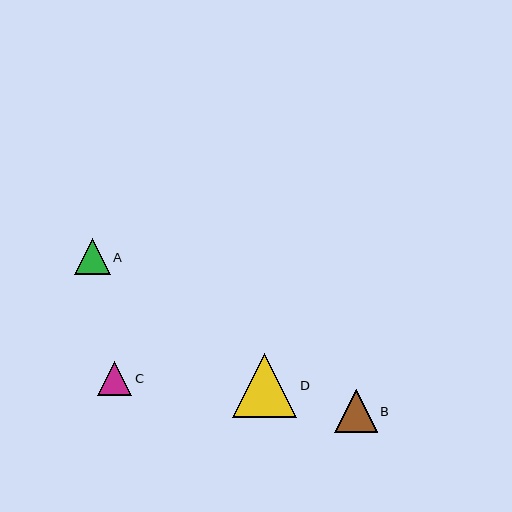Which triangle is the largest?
Triangle D is the largest with a size of approximately 64 pixels.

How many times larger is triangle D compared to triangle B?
Triangle D is approximately 1.5 times the size of triangle B.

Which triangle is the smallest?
Triangle C is the smallest with a size of approximately 34 pixels.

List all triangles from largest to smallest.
From largest to smallest: D, B, A, C.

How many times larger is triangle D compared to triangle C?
Triangle D is approximately 1.9 times the size of triangle C.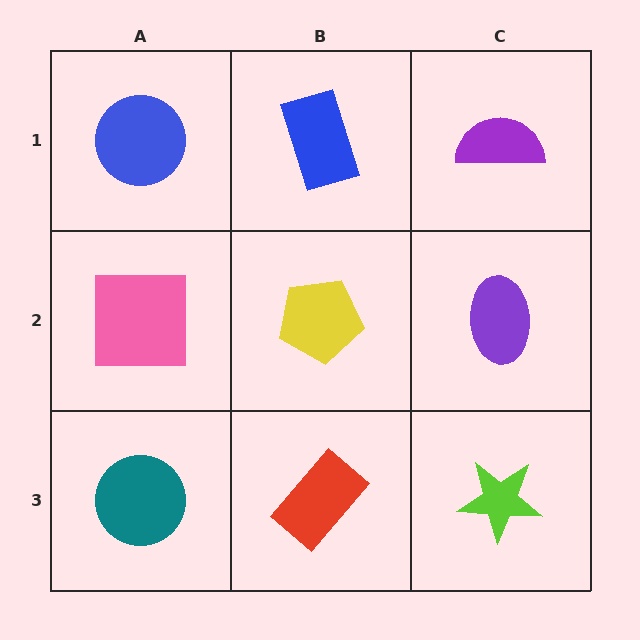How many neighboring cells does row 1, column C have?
2.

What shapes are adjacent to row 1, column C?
A purple ellipse (row 2, column C), a blue rectangle (row 1, column B).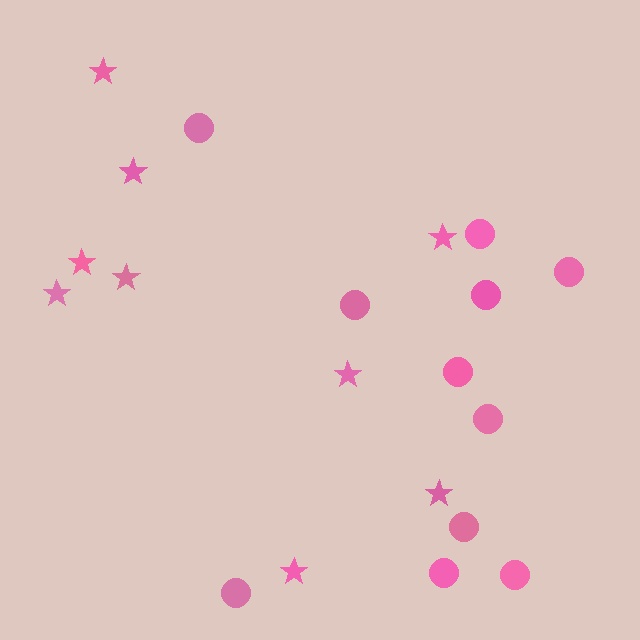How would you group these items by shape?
There are 2 groups: one group of stars (9) and one group of circles (11).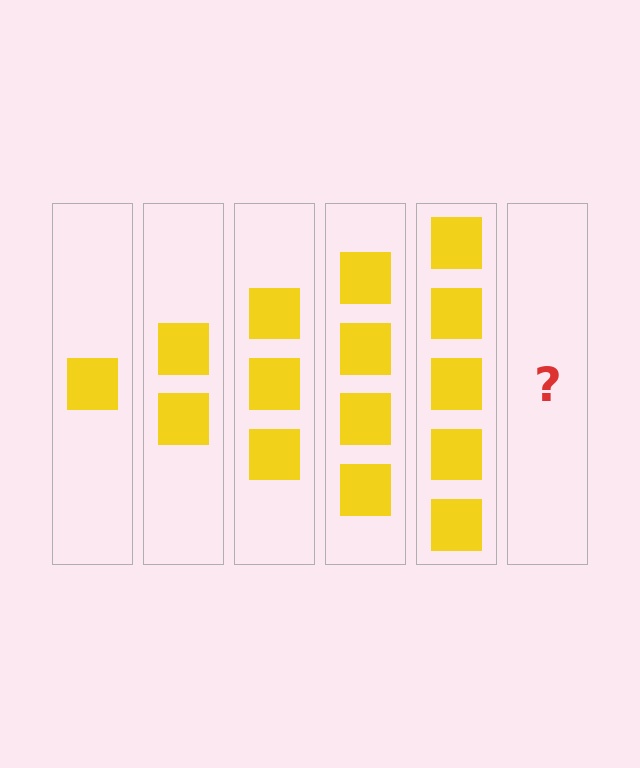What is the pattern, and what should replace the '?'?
The pattern is that each step adds one more square. The '?' should be 6 squares.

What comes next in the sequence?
The next element should be 6 squares.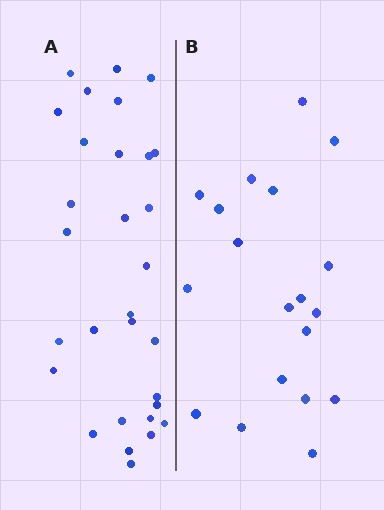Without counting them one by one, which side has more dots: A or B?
Region A (the left region) has more dots.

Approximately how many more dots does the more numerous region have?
Region A has roughly 12 or so more dots than region B.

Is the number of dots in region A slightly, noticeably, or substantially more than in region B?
Region A has substantially more. The ratio is roughly 1.6 to 1.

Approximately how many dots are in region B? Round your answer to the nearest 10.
About 20 dots. (The exact count is 19, which rounds to 20.)